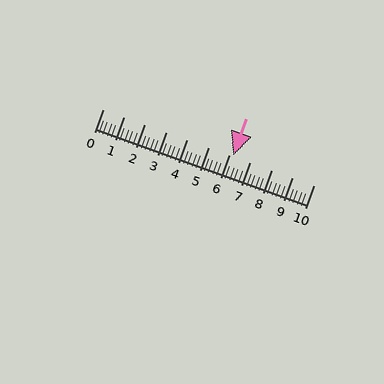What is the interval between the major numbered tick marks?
The major tick marks are spaced 1 units apart.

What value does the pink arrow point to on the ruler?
The pink arrow points to approximately 6.2.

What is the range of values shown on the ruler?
The ruler shows values from 0 to 10.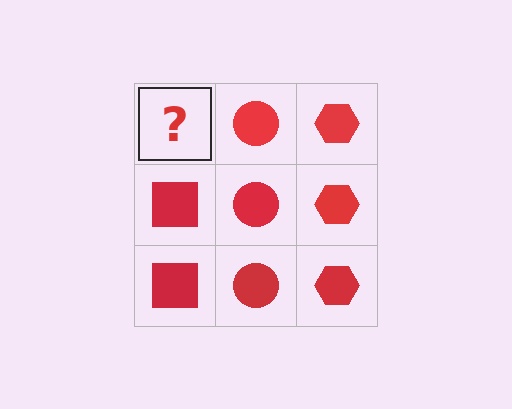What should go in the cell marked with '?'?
The missing cell should contain a red square.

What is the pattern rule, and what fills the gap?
The rule is that each column has a consistent shape. The gap should be filled with a red square.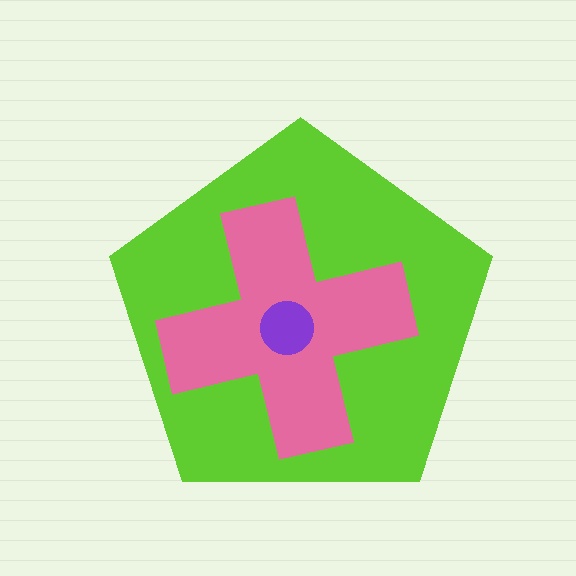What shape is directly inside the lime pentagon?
The pink cross.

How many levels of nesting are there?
3.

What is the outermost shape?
The lime pentagon.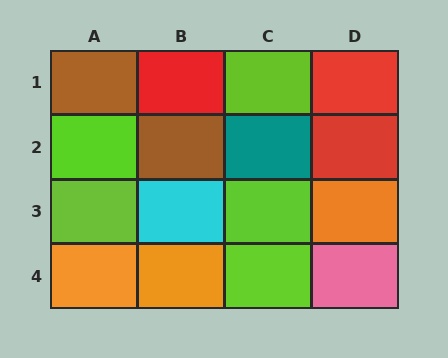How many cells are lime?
5 cells are lime.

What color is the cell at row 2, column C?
Teal.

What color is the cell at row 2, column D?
Red.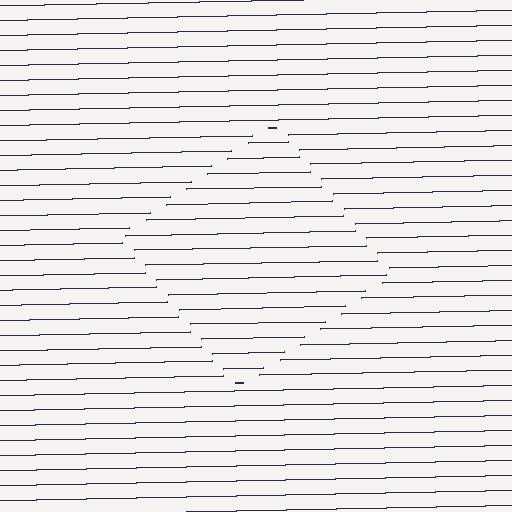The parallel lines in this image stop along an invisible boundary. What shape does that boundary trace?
An illusory square. The interior of the shape contains the same grating, shifted by half a period — the contour is defined by the phase discontinuity where line-ends from the inner and outer gratings abut.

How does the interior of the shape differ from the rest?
The interior of the shape contains the same grating, shifted by half a period — the contour is defined by the phase discontinuity where line-ends from the inner and outer gratings abut.